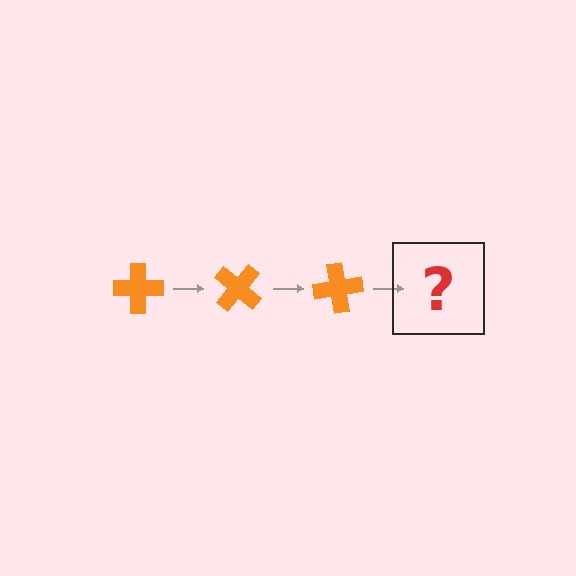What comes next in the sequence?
The next element should be an orange cross rotated 120 degrees.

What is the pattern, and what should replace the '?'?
The pattern is that the cross rotates 40 degrees each step. The '?' should be an orange cross rotated 120 degrees.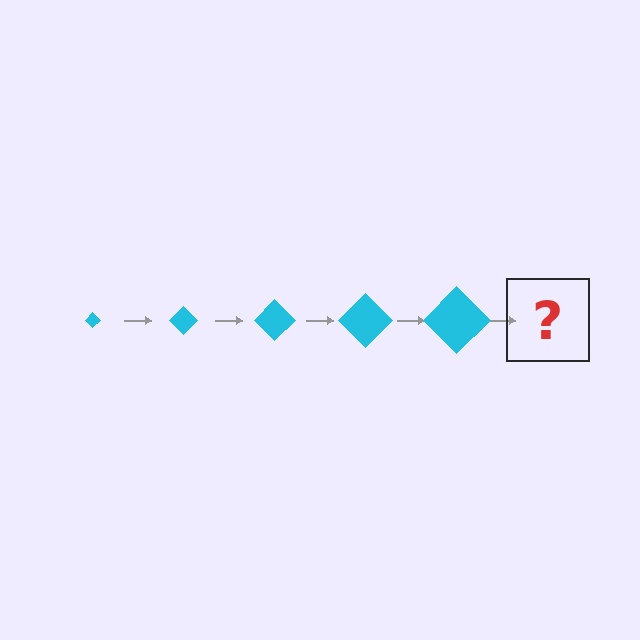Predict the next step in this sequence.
The next step is a cyan diamond, larger than the previous one.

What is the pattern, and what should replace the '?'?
The pattern is that the diamond gets progressively larger each step. The '?' should be a cyan diamond, larger than the previous one.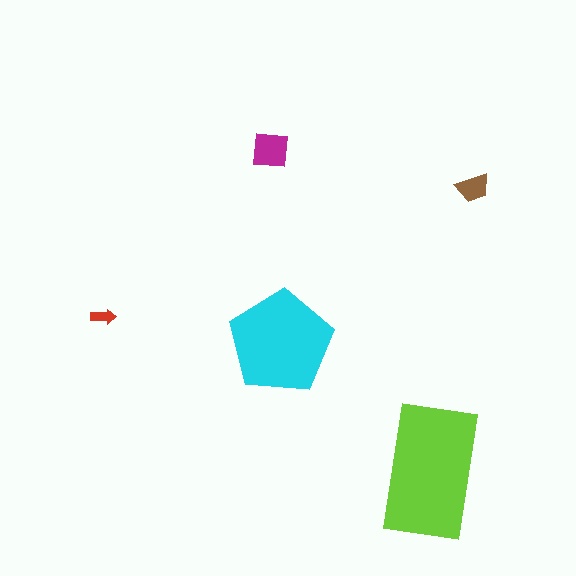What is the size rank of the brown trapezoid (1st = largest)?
4th.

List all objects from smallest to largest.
The red arrow, the brown trapezoid, the magenta square, the cyan pentagon, the lime rectangle.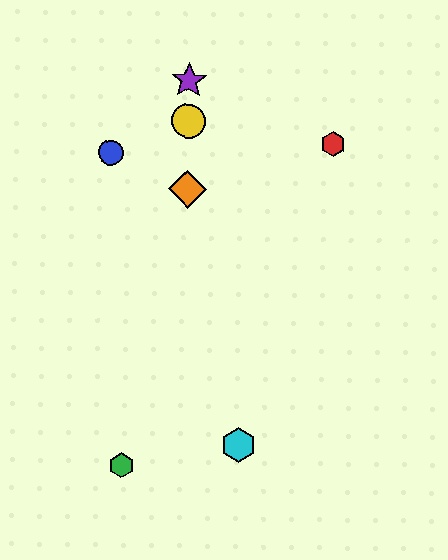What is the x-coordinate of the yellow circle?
The yellow circle is at x≈189.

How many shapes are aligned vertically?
3 shapes (the yellow circle, the purple star, the orange diamond) are aligned vertically.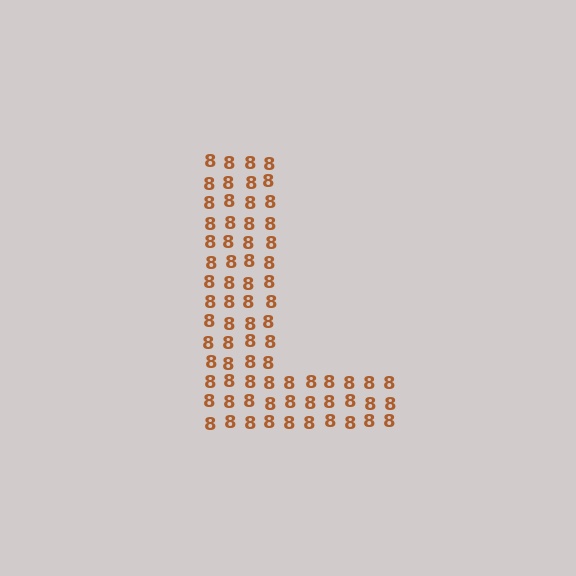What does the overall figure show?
The overall figure shows the letter L.